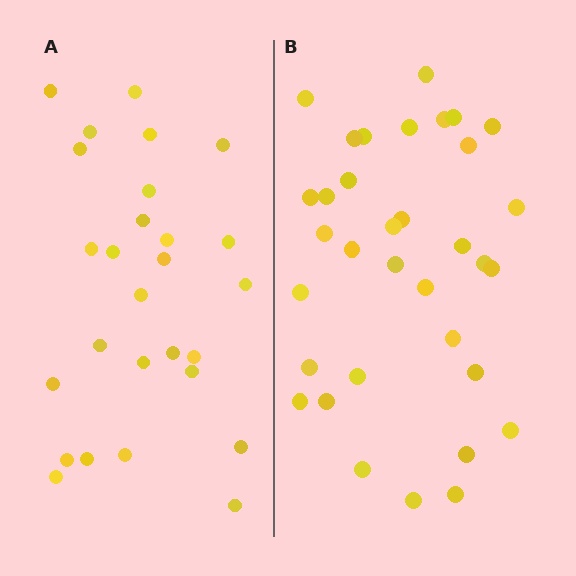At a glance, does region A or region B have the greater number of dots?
Region B (the right region) has more dots.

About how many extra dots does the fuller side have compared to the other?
Region B has roughly 8 or so more dots than region A.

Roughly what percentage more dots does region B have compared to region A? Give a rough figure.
About 25% more.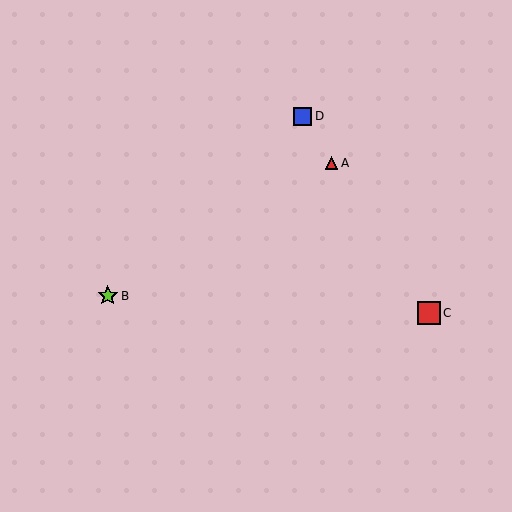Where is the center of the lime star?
The center of the lime star is at (108, 296).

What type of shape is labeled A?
Shape A is a red triangle.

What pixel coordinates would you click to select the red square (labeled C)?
Click at (429, 313) to select the red square C.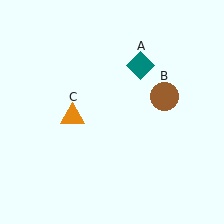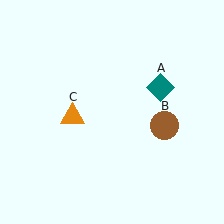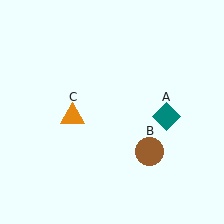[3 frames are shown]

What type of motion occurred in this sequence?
The teal diamond (object A), brown circle (object B) rotated clockwise around the center of the scene.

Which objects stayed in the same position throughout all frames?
Orange triangle (object C) remained stationary.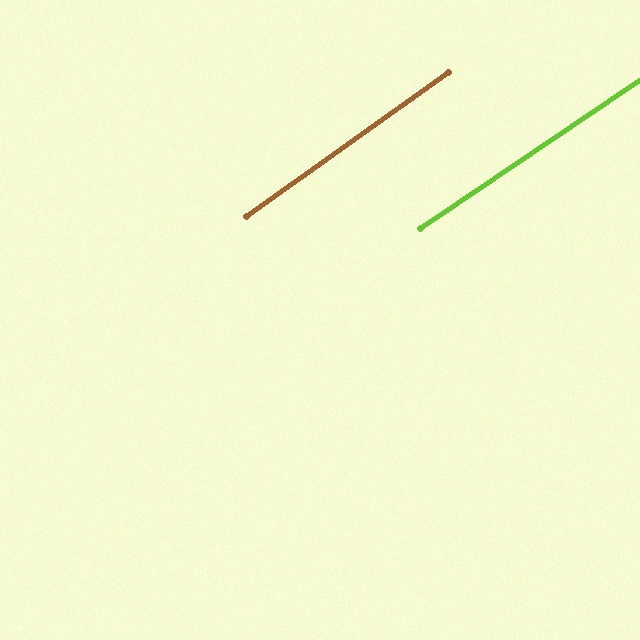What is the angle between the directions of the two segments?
Approximately 1 degree.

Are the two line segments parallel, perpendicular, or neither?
Parallel — their directions differ by only 1.5°.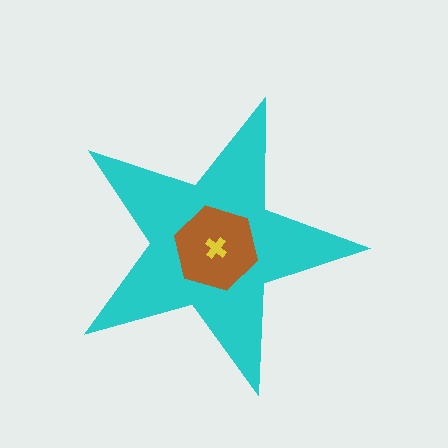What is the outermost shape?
The cyan star.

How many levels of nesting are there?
3.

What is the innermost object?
The yellow cross.